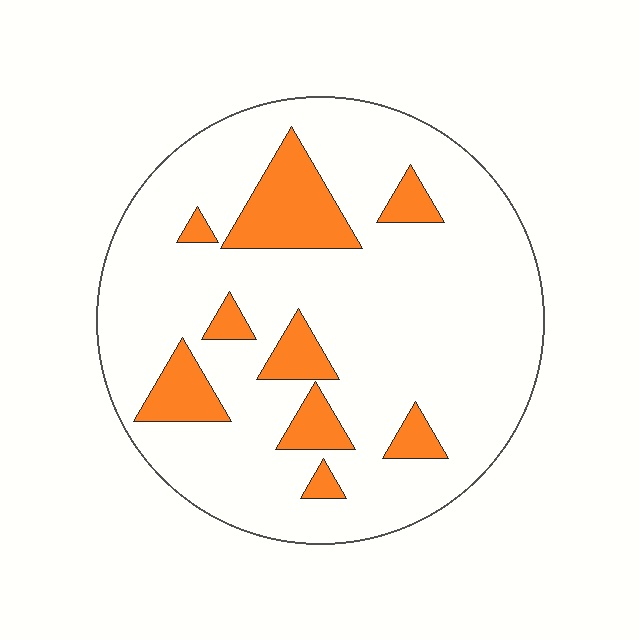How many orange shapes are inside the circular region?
9.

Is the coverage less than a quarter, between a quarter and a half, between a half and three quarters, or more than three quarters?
Less than a quarter.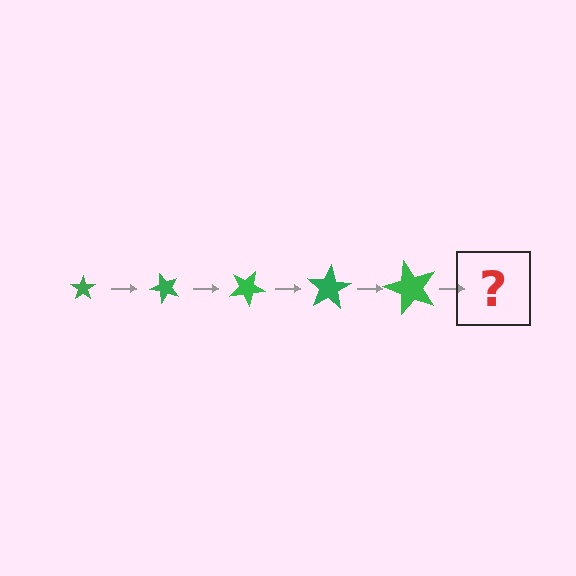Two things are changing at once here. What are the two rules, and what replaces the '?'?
The two rules are that the star grows larger each step and it rotates 50 degrees each step. The '?' should be a star, larger than the previous one and rotated 250 degrees from the start.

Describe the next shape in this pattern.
It should be a star, larger than the previous one and rotated 250 degrees from the start.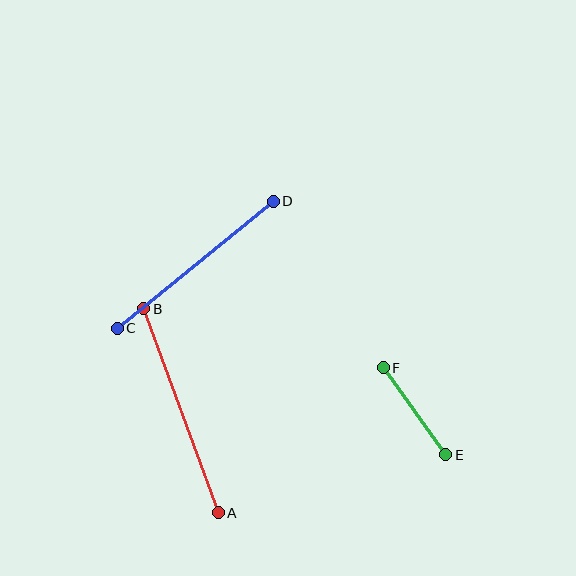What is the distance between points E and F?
The distance is approximately 107 pixels.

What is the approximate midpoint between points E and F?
The midpoint is at approximately (414, 411) pixels.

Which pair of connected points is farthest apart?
Points A and B are farthest apart.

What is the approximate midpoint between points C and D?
The midpoint is at approximately (195, 265) pixels.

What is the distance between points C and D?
The distance is approximately 201 pixels.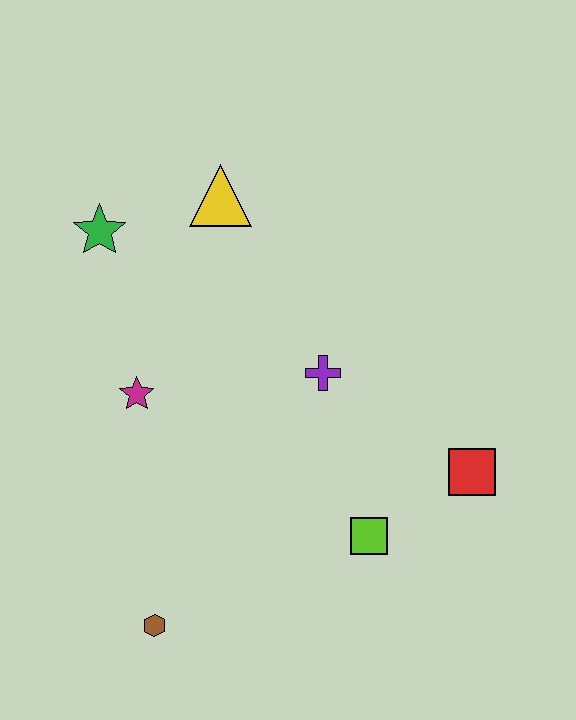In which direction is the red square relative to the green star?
The red square is to the right of the green star.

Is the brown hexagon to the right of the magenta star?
Yes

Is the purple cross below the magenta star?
No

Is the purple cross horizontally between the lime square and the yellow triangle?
Yes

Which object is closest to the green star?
The yellow triangle is closest to the green star.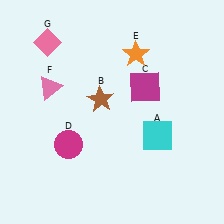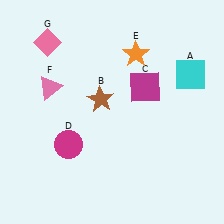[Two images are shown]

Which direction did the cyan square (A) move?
The cyan square (A) moved up.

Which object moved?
The cyan square (A) moved up.